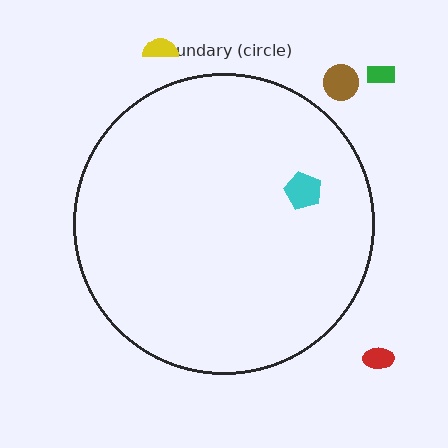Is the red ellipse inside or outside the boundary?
Outside.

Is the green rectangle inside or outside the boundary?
Outside.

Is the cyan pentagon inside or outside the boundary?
Inside.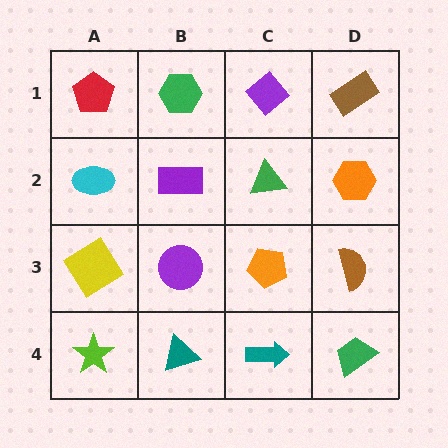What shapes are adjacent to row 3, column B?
A purple rectangle (row 2, column B), a teal triangle (row 4, column B), a yellow diamond (row 3, column A), an orange pentagon (row 3, column C).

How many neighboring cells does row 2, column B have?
4.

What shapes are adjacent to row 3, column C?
A green triangle (row 2, column C), a teal arrow (row 4, column C), a purple circle (row 3, column B), a brown semicircle (row 3, column D).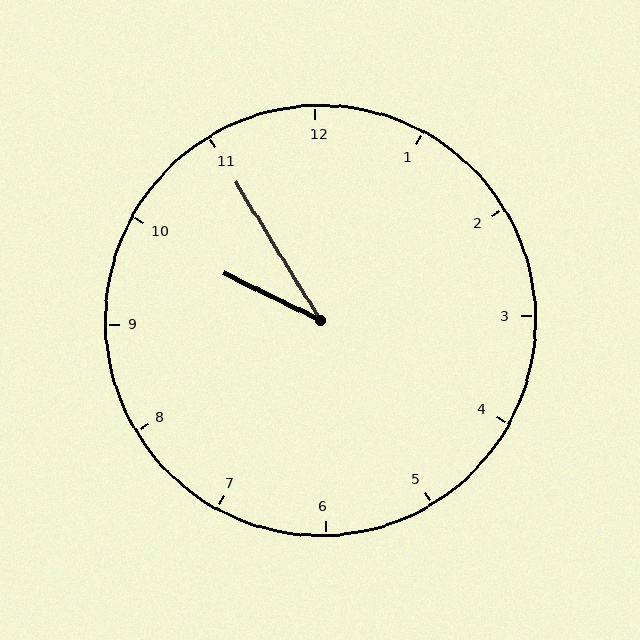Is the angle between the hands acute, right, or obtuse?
It is acute.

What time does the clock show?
9:55.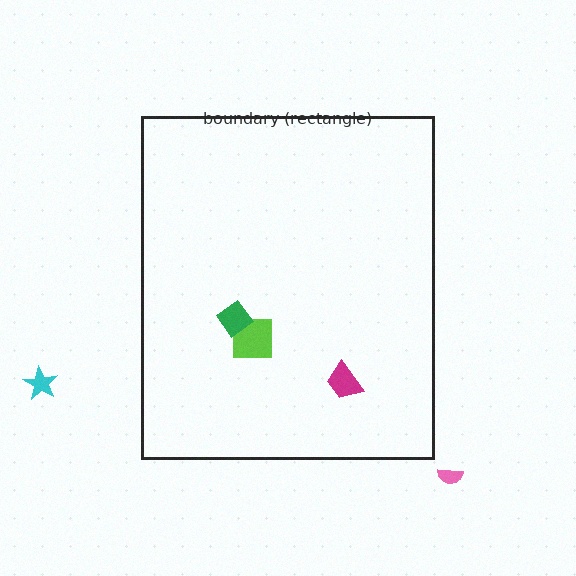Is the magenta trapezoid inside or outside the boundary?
Inside.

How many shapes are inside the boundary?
3 inside, 2 outside.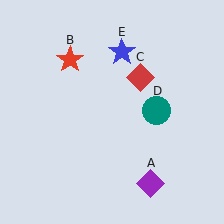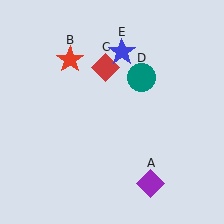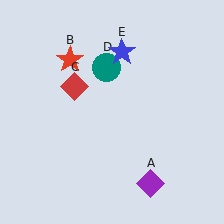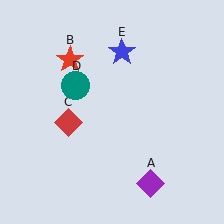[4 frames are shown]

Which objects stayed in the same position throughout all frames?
Purple diamond (object A) and red star (object B) and blue star (object E) remained stationary.